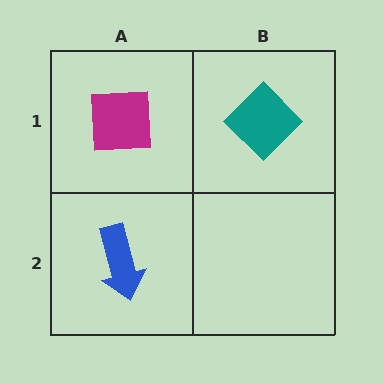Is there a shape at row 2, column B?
No, that cell is empty.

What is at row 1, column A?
A magenta square.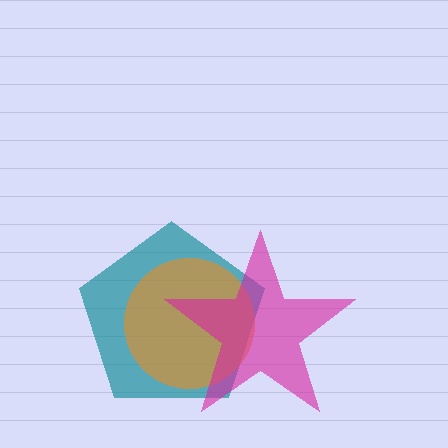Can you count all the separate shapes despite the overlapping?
Yes, there are 3 separate shapes.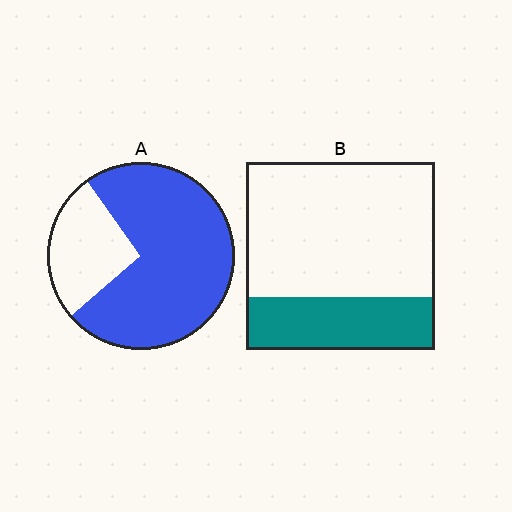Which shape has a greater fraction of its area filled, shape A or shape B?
Shape A.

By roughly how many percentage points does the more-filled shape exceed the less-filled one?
By roughly 45 percentage points (A over B).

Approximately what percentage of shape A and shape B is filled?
A is approximately 75% and B is approximately 30%.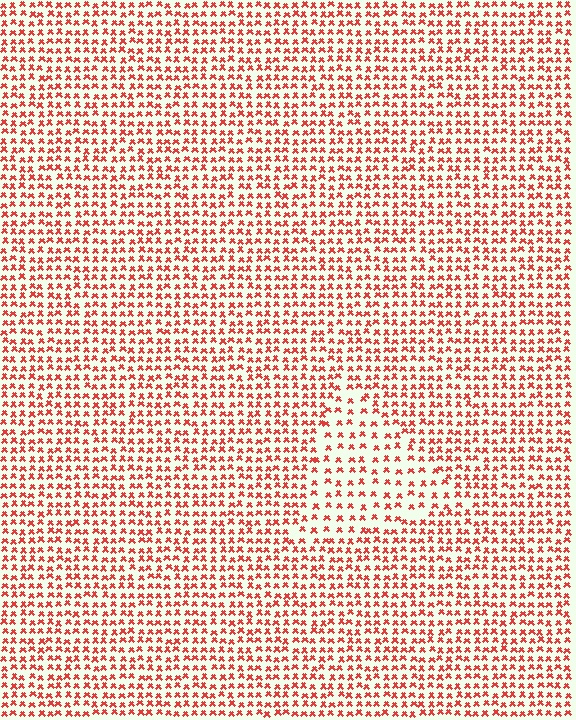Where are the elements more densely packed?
The elements are more densely packed outside the triangle boundary.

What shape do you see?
I see a triangle.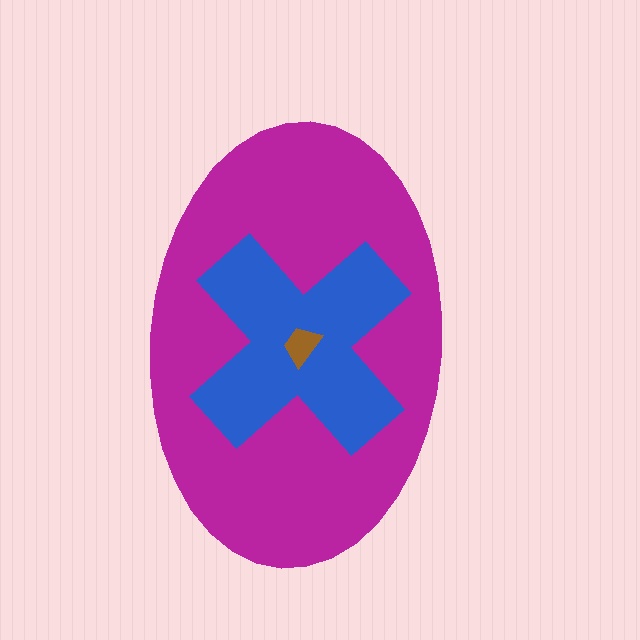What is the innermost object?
The brown trapezoid.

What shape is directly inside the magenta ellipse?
The blue cross.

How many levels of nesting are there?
3.